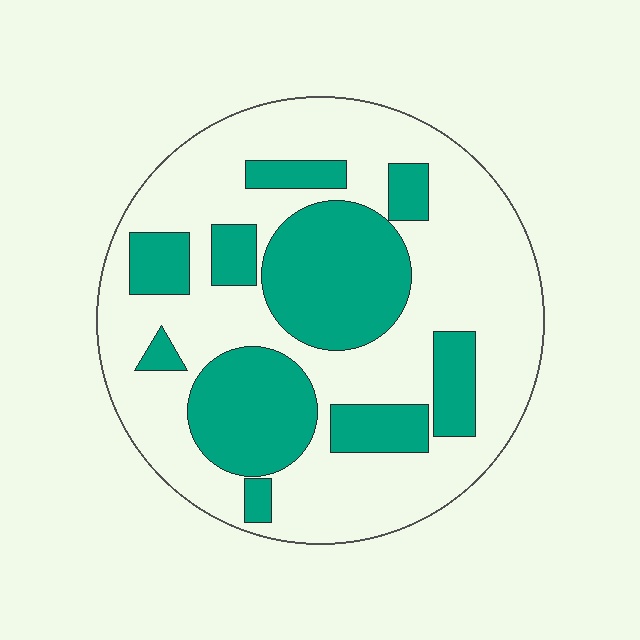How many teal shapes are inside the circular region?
10.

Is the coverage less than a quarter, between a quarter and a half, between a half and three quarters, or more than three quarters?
Between a quarter and a half.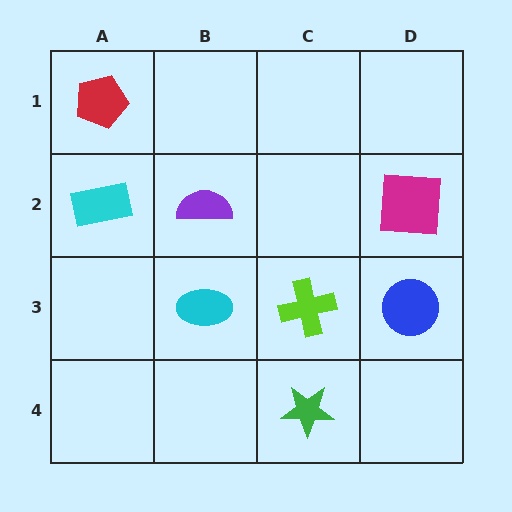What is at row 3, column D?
A blue circle.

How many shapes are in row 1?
1 shape.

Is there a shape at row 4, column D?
No, that cell is empty.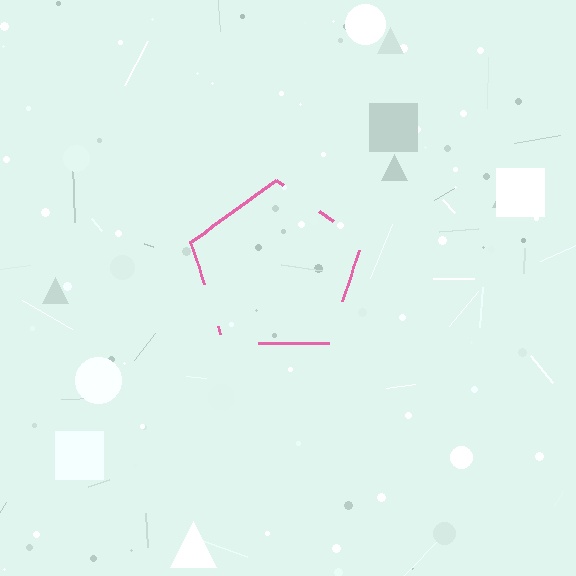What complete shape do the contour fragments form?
The contour fragments form a pentagon.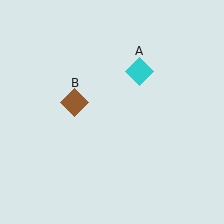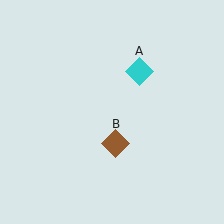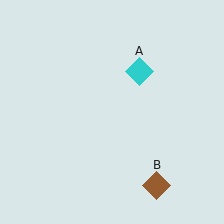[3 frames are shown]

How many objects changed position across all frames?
1 object changed position: brown diamond (object B).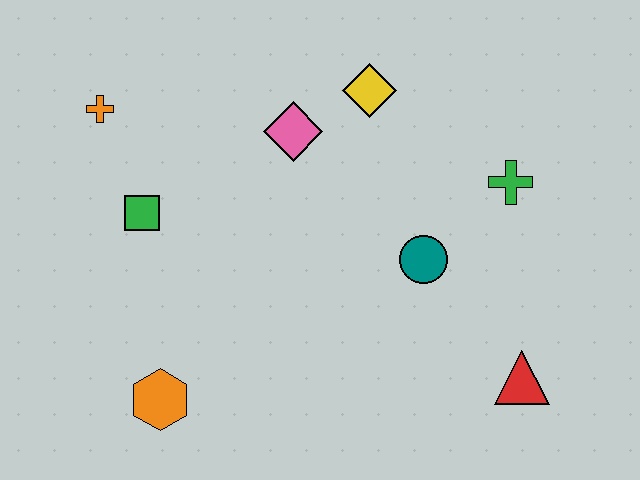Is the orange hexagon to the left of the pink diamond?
Yes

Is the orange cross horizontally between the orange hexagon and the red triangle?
No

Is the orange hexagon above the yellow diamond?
No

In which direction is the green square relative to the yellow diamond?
The green square is to the left of the yellow diamond.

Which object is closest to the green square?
The orange cross is closest to the green square.